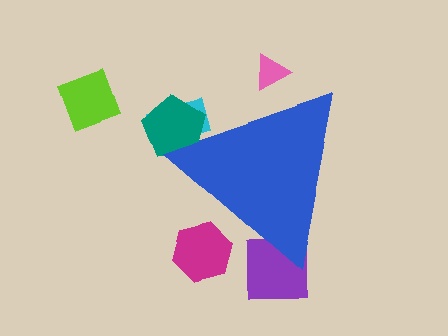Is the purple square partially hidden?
Yes, the purple square is partially hidden behind the blue triangle.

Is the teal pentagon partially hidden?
Yes, the teal pentagon is partially hidden behind the blue triangle.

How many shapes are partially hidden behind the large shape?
5 shapes are partially hidden.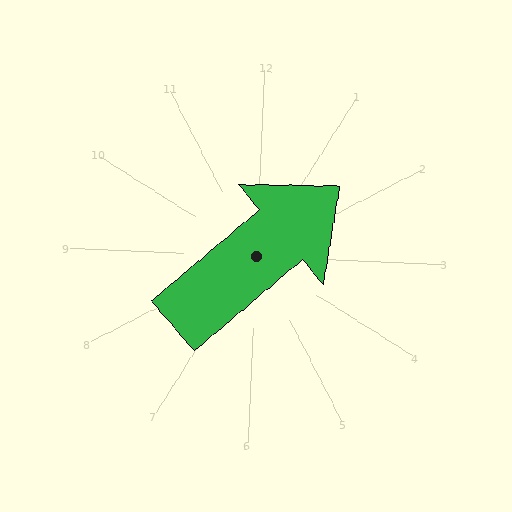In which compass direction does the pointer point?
Northeast.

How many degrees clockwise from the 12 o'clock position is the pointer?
Approximately 47 degrees.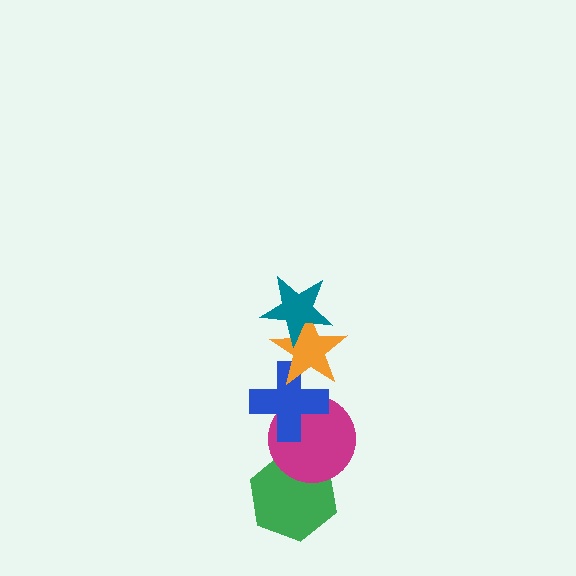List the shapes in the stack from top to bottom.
From top to bottom: the teal star, the orange star, the blue cross, the magenta circle, the green hexagon.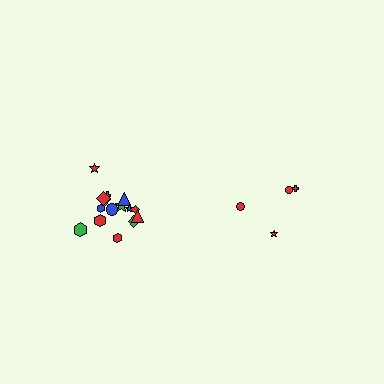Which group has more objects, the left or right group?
The left group.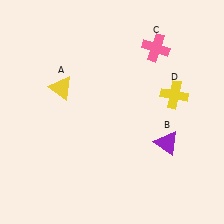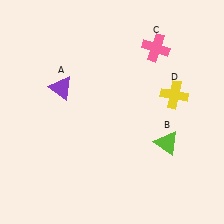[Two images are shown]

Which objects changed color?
A changed from yellow to purple. B changed from purple to lime.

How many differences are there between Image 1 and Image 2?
There are 2 differences between the two images.